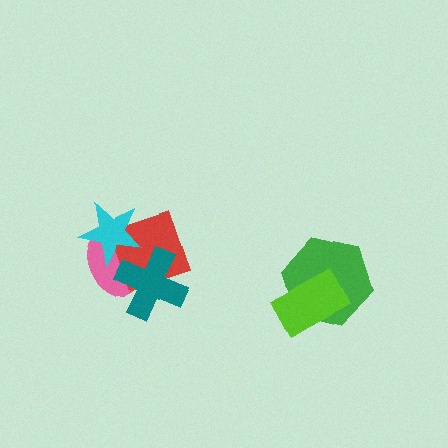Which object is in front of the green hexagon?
The lime rectangle is in front of the green hexagon.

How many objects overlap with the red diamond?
3 objects overlap with the red diamond.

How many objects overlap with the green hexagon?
1 object overlaps with the green hexagon.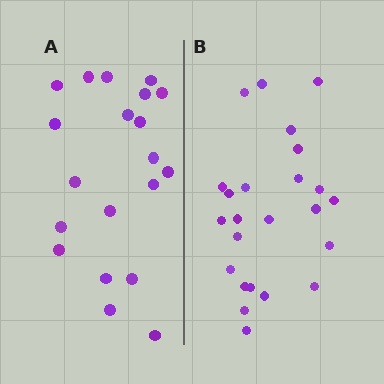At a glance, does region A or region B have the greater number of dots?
Region B (the right region) has more dots.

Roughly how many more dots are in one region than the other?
Region B has about 4 more dots than region A.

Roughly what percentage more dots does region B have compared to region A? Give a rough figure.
About 20% more.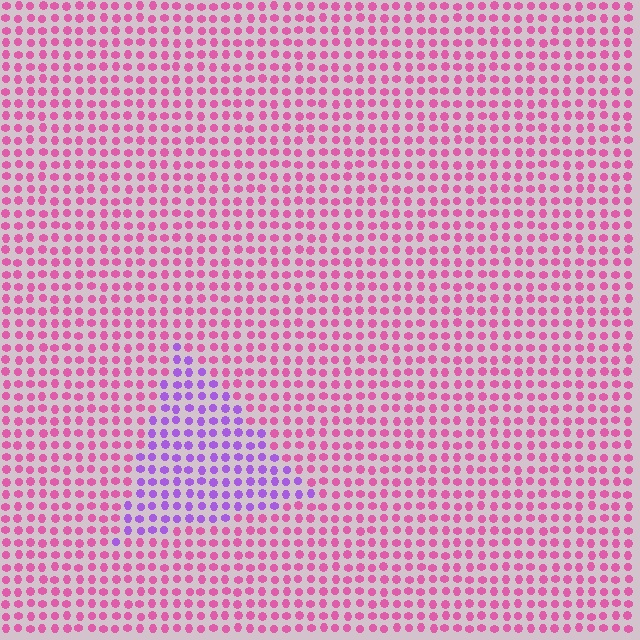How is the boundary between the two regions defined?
The boundary is defined purely by a slight shift in hue (about 50 degrees). Spacing, size, and orientation are identical on both sides.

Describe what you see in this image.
The image is filled with small pink elements in a uniform arrangement. A triangle-shaped region is visible where the elements are tinted to a slightly different hue, forming a subtle color boundary.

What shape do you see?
I see a triangle.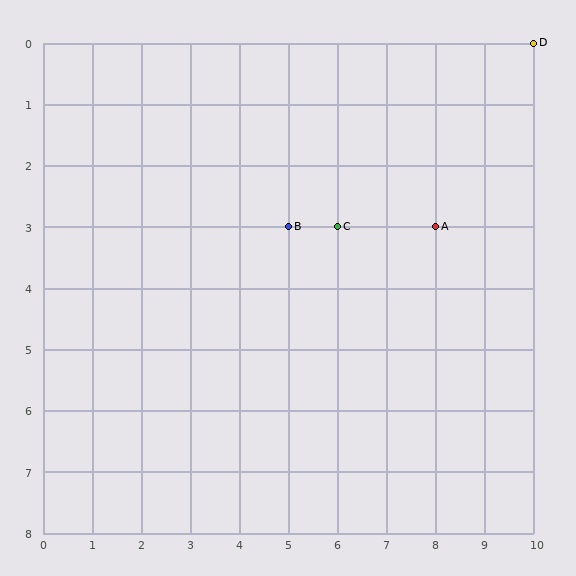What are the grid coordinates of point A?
Point A is at grid coordinates (8, 3).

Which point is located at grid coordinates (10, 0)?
Point D is at (10, 0).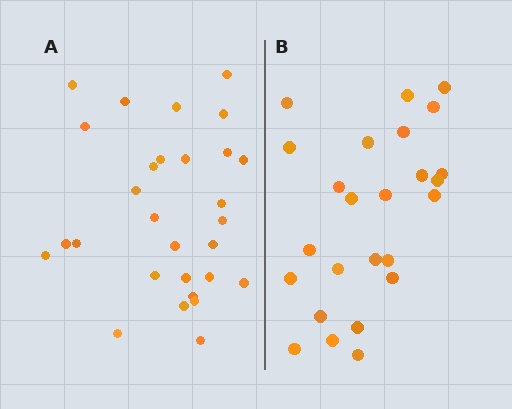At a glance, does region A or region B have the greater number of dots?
Region A (the left region) has more dots.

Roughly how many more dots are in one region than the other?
Region A has about 4 more dots than region B.